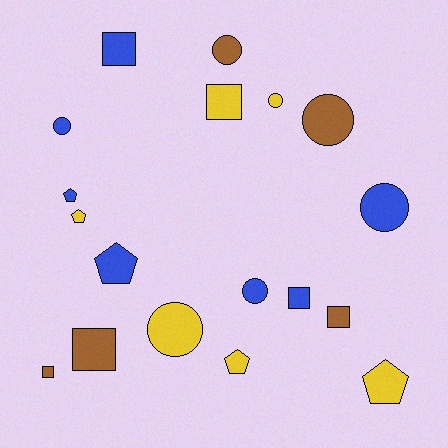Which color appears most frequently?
Blue, with 7 objects.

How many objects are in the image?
There are 18 objects.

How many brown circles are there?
There are 2 brown circles.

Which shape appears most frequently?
Circle, with 7 objects.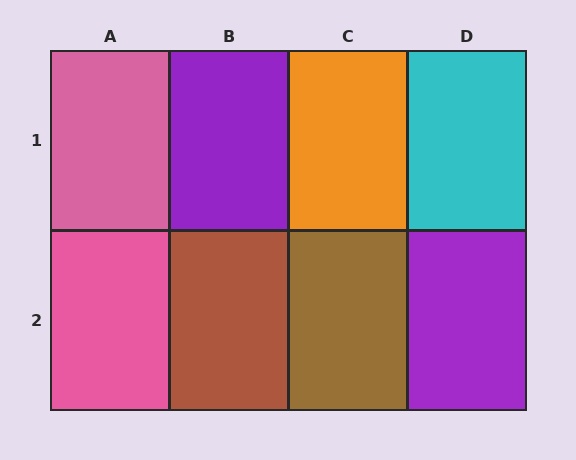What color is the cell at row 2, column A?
Pink.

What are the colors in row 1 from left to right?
Pink, purple, orange, cyan.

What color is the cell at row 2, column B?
Brown.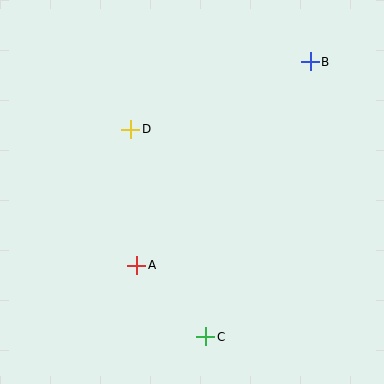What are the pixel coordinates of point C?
Point C is at (206, 337).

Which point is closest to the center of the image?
Point D at (131, 129) is closest to the center.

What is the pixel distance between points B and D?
The distance between B and D is 192 pixels.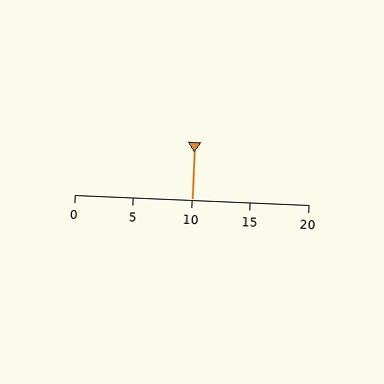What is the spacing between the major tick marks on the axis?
The major ticks are spaced 5 apart.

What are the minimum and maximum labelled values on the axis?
The axis runs from 0 to 20.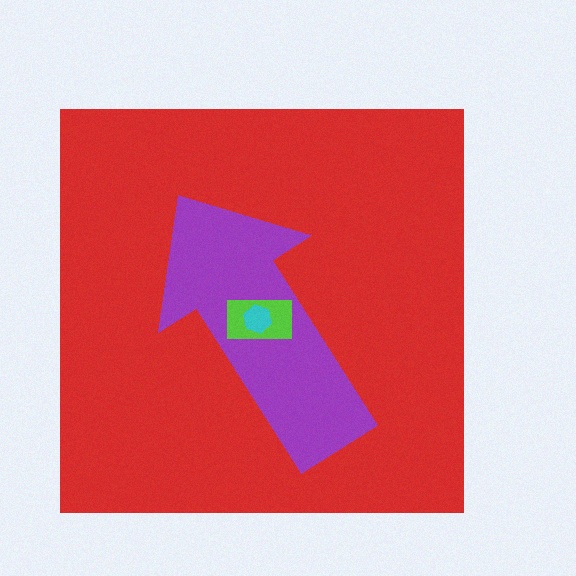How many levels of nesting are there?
4.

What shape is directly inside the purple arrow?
The lime rectangle.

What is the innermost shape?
The cyan hexagon.